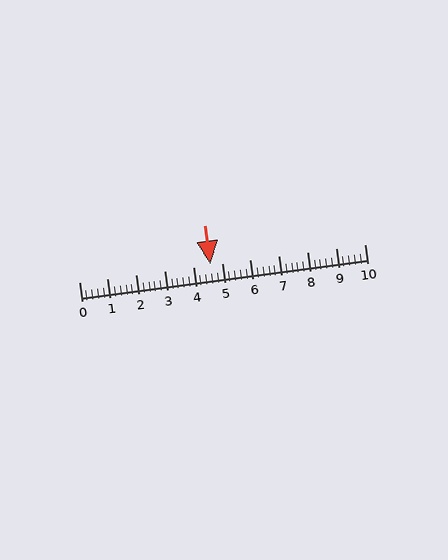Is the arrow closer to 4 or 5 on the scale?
The arrow is closer to 5.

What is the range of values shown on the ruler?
The ruler shows values from 0 to 10.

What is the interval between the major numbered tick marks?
The major tick marks are spaced 1 units apart.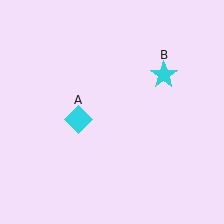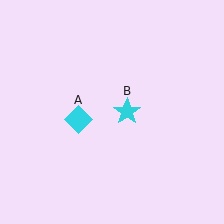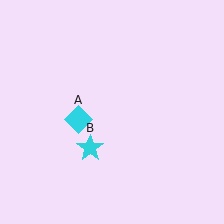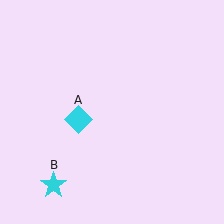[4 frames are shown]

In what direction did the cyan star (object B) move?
The cyan star (object B) moved down and to the left.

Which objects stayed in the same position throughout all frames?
Cyan diamond (object A) remained stationary.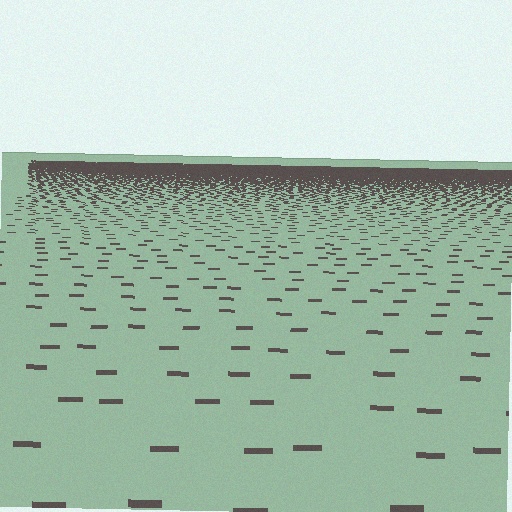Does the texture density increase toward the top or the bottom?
Density increases toward the top.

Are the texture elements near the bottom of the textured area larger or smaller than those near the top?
Larger. Near the bottom, elements are closer to the viewer and appear at a bigger on-screen size.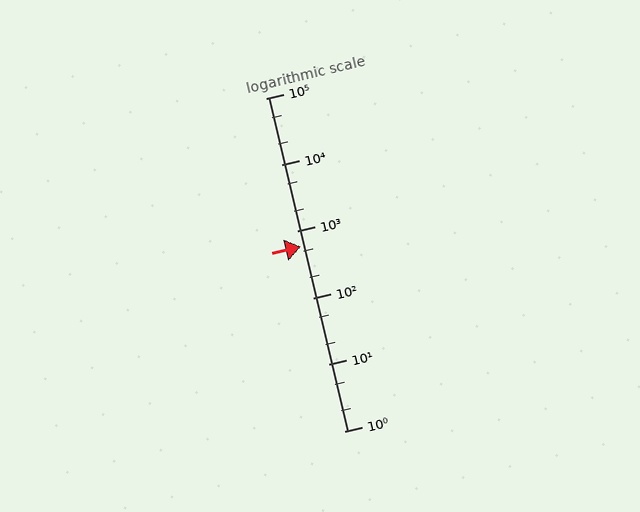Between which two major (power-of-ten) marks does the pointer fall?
The pointer is between 100 and 1000.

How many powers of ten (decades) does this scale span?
The scale spans 5 decades, from 1 to 100000.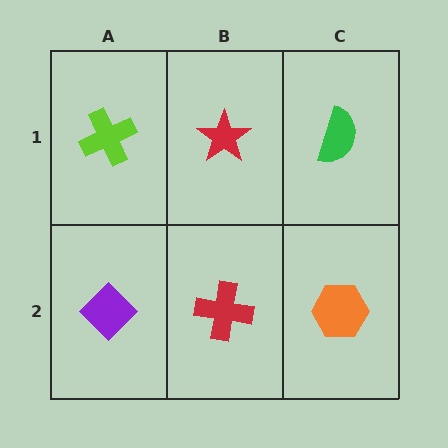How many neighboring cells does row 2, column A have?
2.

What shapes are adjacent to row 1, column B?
A red cross (row 2, column B), a lime cross (row 1, column A), a green semicircle (row 1, column C).